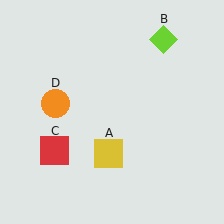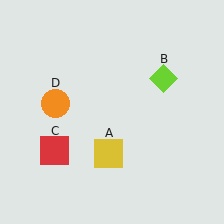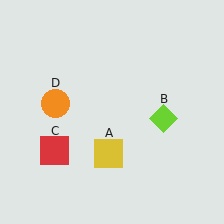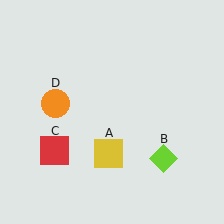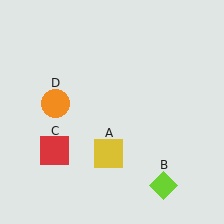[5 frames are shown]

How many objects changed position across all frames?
1 object changed position: lime diamond (object B).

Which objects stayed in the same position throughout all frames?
Yellow square (object A) and red square (object C) and orange circle (object D) remained stationary.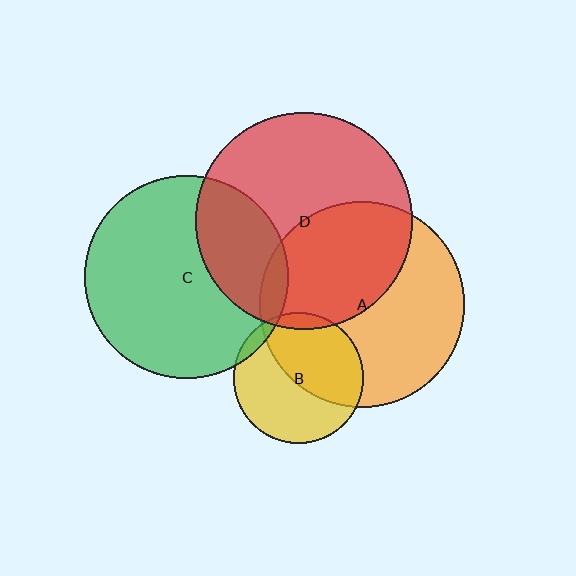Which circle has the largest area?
Circle D (red).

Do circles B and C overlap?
Yes.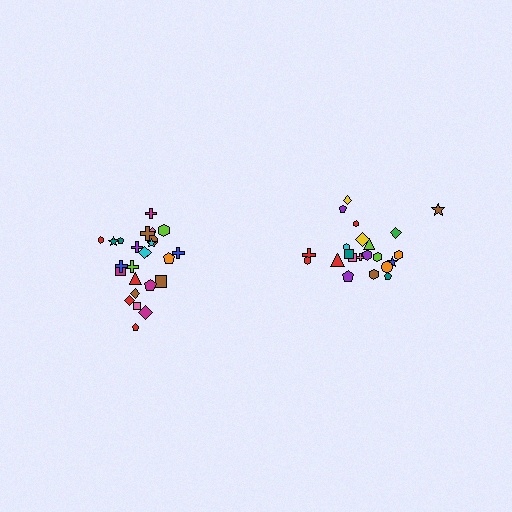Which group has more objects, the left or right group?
The left group.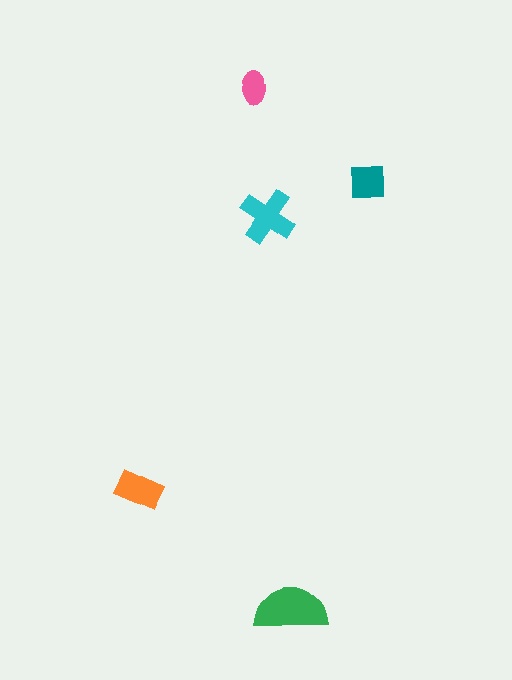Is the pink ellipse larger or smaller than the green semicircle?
Smaller.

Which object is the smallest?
The pink ellipse.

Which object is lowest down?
The green semicircle is bottommost.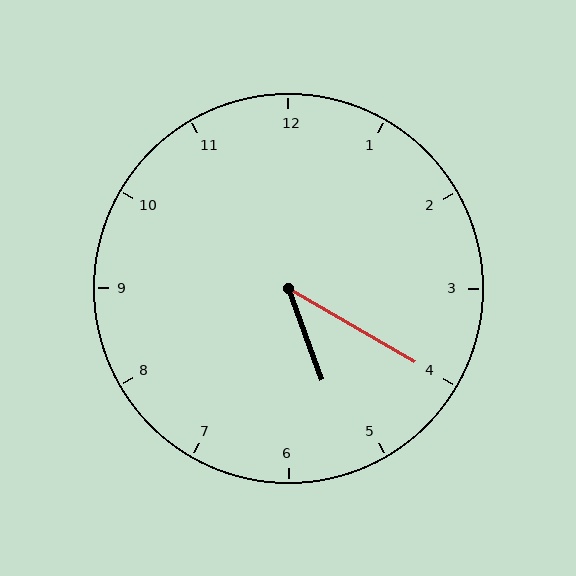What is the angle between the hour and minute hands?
Approximately 40 degrees.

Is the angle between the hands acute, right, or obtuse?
It is acute.